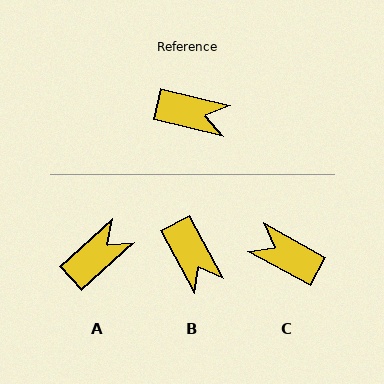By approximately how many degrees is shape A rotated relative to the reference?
Approximately 56 degrees counter-clockwise.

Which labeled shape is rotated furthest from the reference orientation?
C, about 165 degrees away.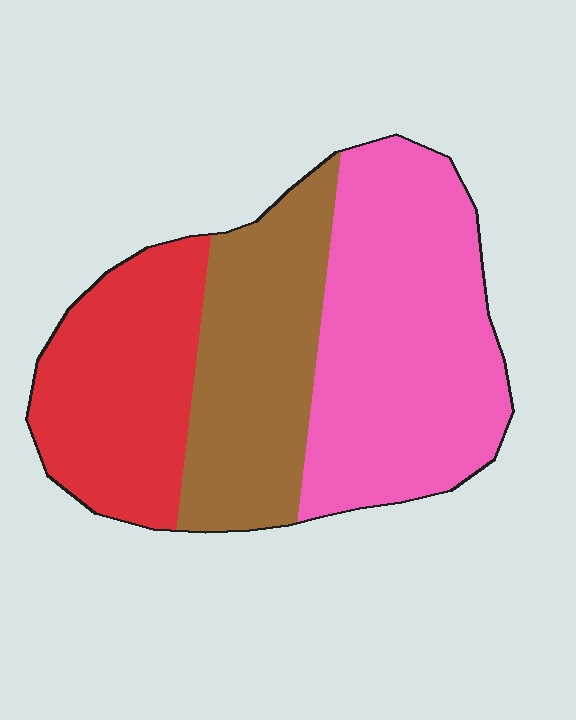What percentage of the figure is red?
Red covers about 25% of the figure.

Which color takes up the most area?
Pink, at roughly 45%.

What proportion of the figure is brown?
Brown covers 29% of the figure.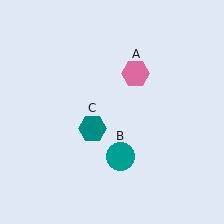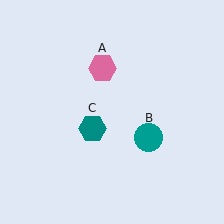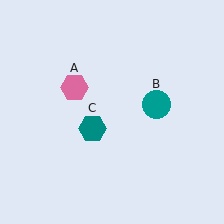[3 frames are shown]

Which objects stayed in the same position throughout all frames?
Teal hexagon (object C) remained stationary.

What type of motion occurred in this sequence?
The pink hexagon (object A), teal circle (object B) rotated counterclockwise around the center of the scene.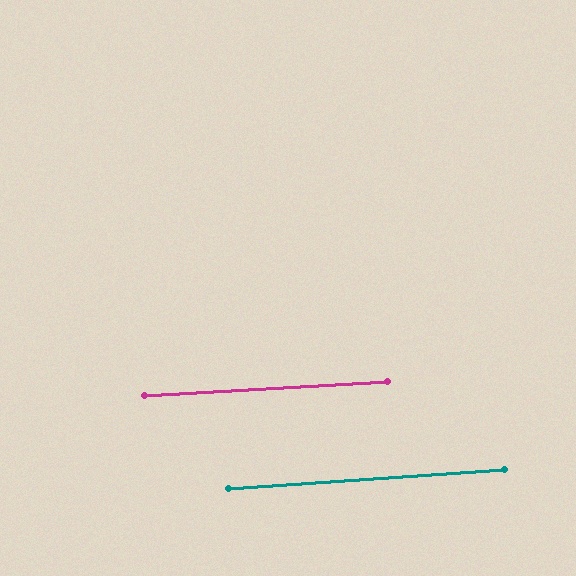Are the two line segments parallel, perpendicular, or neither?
Parallel — their directions differ by only 0.6°.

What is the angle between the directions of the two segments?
Approximately 1 degree.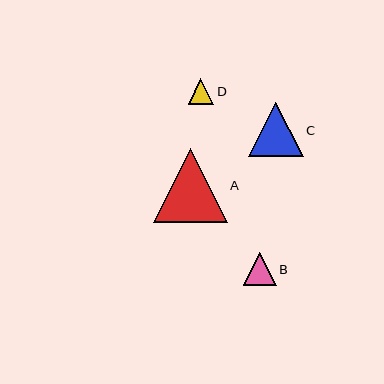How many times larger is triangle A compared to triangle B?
Triangle A is approximately 2.2 times the size of triangle B.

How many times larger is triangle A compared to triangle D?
Triangle A is approximately 2.9 times the size of triangle D.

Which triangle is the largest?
Triangle A is the largest with a size of approximately 74 pixels.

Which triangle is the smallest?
Triangle D is the smallest with a size of approximately 26 pixels.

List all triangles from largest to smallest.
From largest to smallest: A, C, B, D.